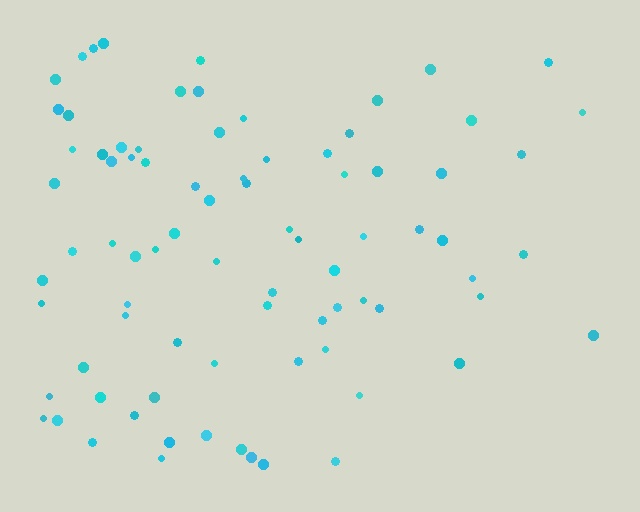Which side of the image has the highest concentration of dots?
The left.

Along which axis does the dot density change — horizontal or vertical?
Horizontal.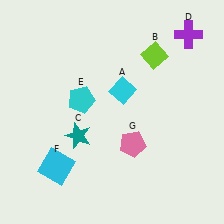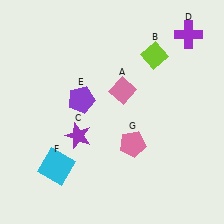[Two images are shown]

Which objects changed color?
A changed from cyan to pink. C changed from teal to purple. E changed from cyan to purple.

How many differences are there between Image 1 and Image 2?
There are 3 differences between the two images.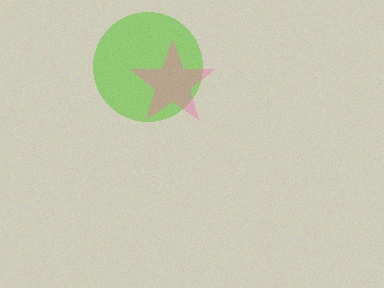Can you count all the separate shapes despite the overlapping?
Yes, there are 2 separate shapes.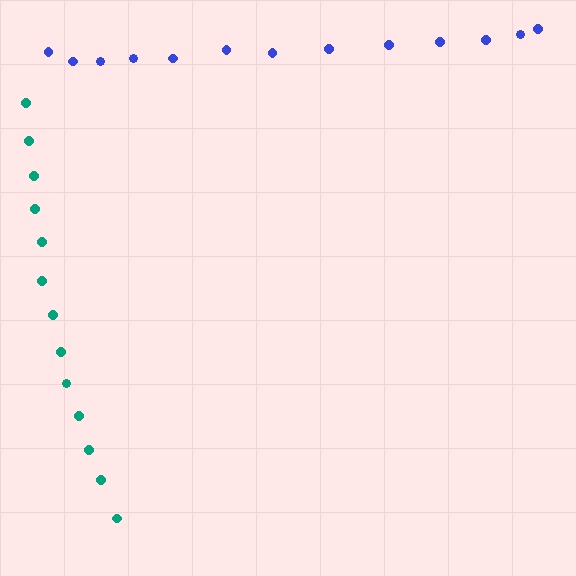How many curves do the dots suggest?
There are 2 distinct paths.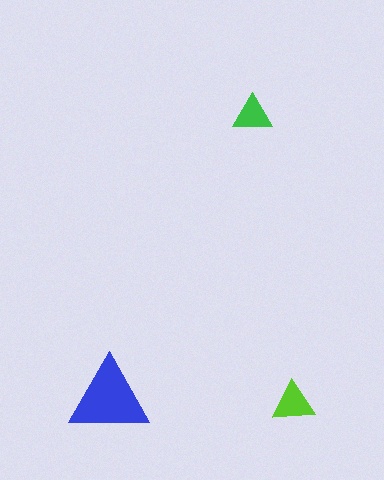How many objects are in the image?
There are 3 objects in the image.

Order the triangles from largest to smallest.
the blue one, the lime one, the green one.